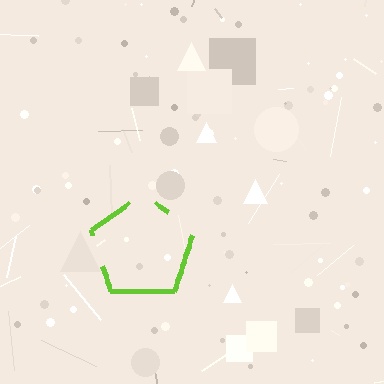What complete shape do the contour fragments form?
The contour fragments form a pentagon.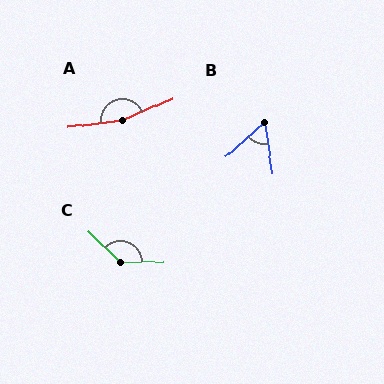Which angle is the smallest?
B, at approximately 56 degrees.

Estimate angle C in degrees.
Approximately 135 degrees.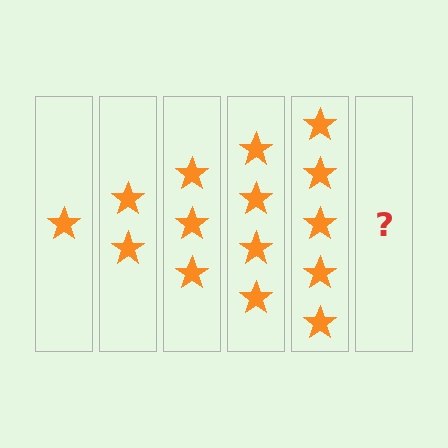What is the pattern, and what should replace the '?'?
The pattern is that each step adds one more star. The '?' should be 6 stars.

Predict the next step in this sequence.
The next step is 6 stars.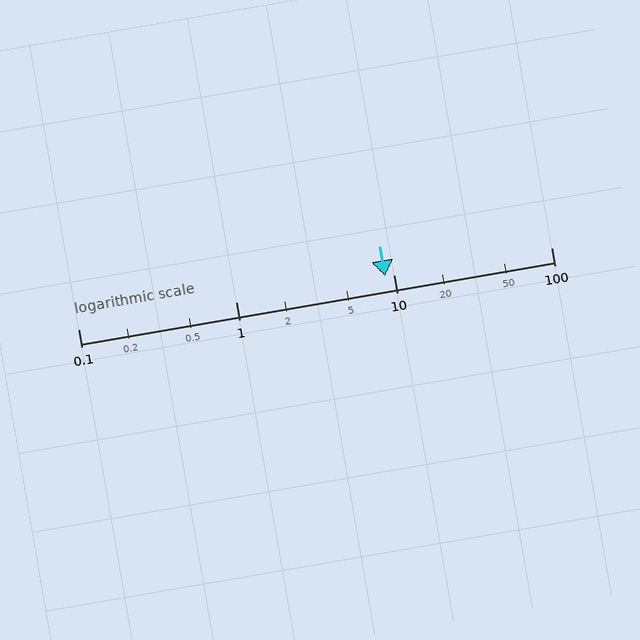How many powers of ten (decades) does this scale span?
The scale spans 3 decades, from 0.1 to 100.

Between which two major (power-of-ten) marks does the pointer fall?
The pointer is between 1 and 10.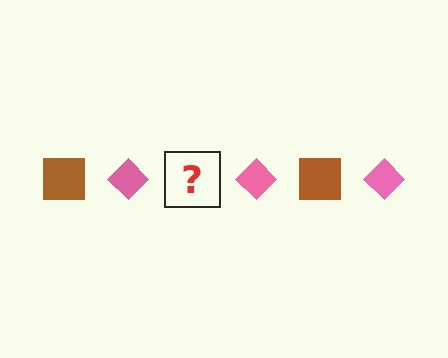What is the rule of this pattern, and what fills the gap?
The rule is that the pattern alternates between brown square and pink diamond. The gap should be filled with a brown square.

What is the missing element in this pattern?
The missing element is a brown square.